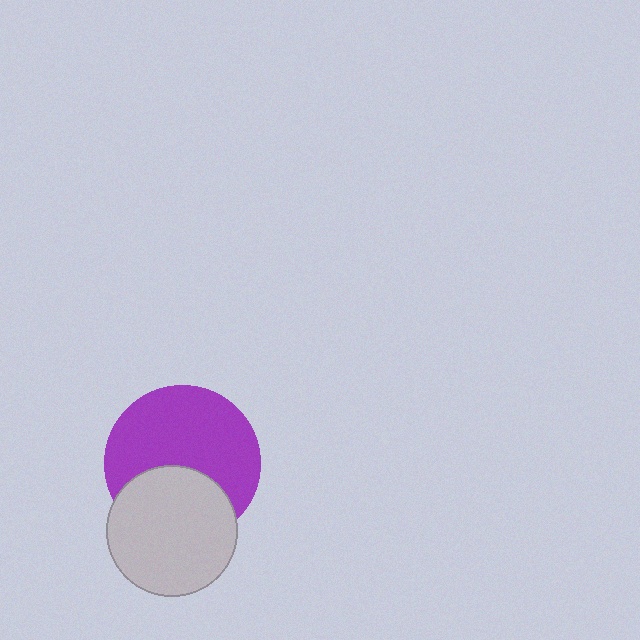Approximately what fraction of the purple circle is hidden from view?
Roughly 35% of the purple circle is hidden behind the light gray circle.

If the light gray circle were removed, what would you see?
You would see the complete purple circle.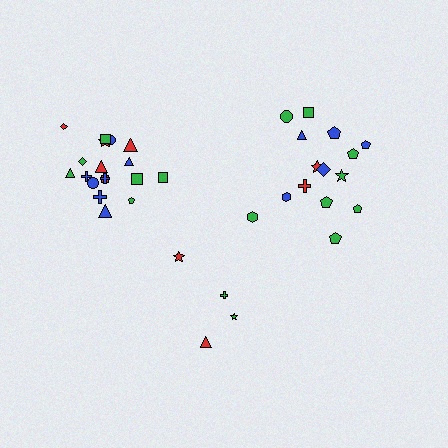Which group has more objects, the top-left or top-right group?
The top-left group.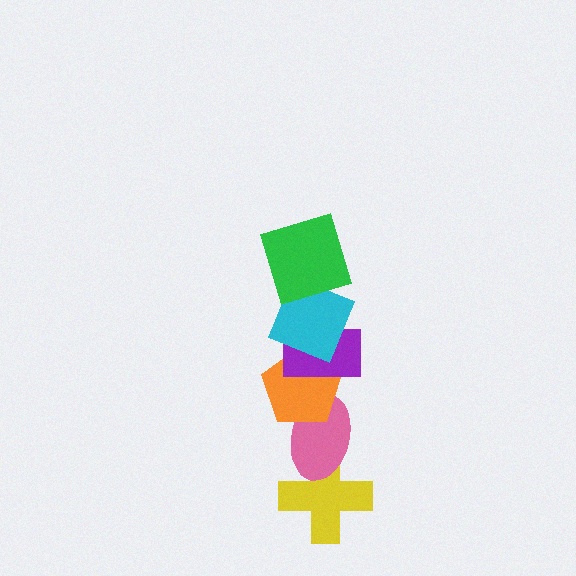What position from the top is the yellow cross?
The yellow cross is 6th from the top.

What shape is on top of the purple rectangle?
The cyan square is on top of the purple rectangle.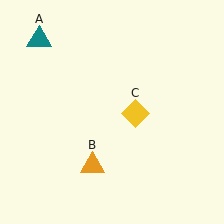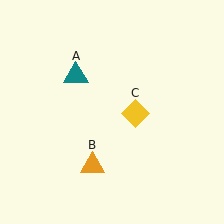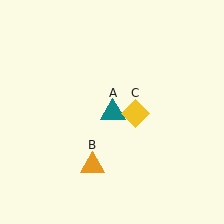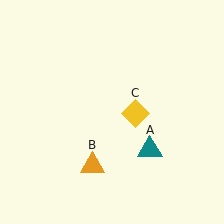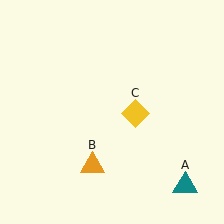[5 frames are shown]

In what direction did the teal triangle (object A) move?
The teal triangle (object A) moved down and to the right.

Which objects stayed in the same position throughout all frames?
Orange triangle (object B) and yellow diamond (object C) remained stationary.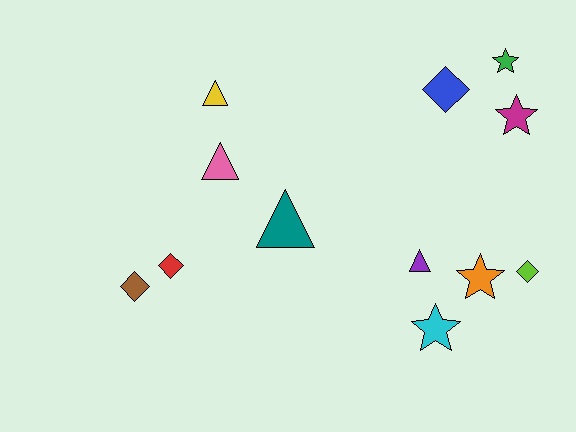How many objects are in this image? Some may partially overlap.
There are 12 objects.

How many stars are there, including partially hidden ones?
There are 4 stars.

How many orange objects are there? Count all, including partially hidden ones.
There is 1 orange object.